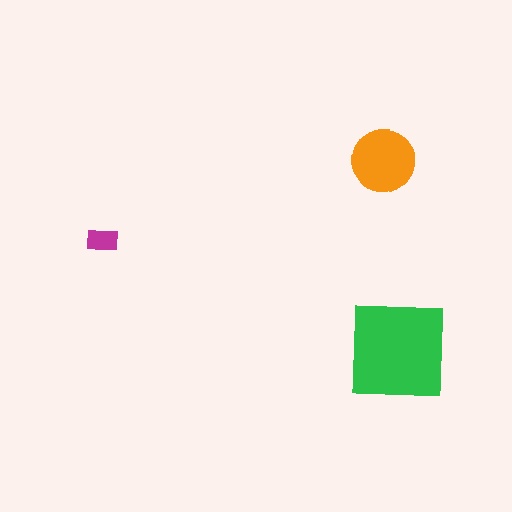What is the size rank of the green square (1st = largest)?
1st.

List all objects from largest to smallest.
The green square, the orange circle, the magenta rectangle.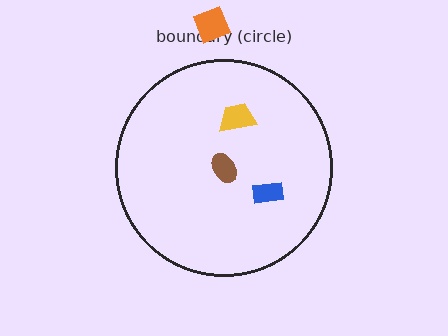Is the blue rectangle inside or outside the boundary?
Inside.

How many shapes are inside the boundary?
3 inside, 1 outside.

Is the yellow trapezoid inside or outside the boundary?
Inside.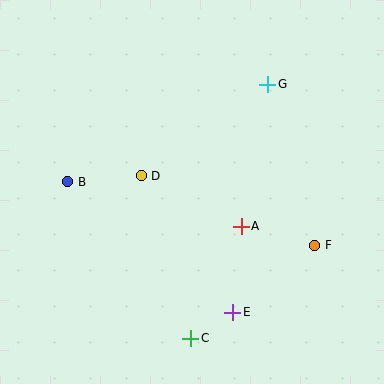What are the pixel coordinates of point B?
Point B is at (68, 182).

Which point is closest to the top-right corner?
Point G is closest to the top-right corner.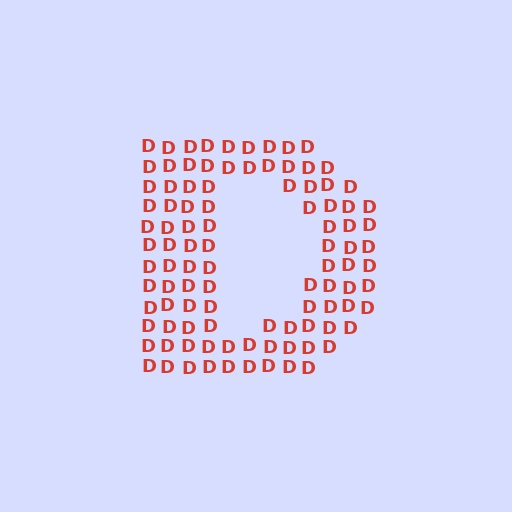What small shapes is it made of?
It is made of small letter D's.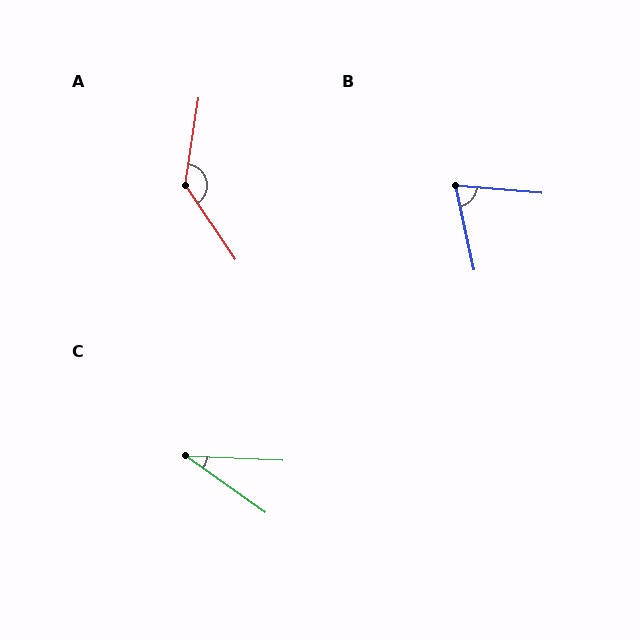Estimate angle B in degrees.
Approximately 73 degrees.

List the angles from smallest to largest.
C (33°), B (73°), A (137°).